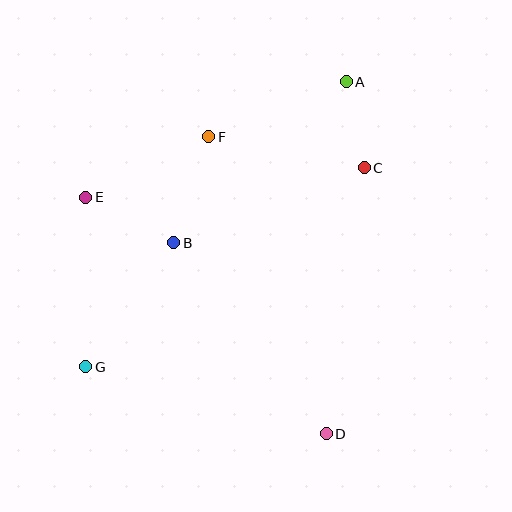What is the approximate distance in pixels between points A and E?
The distance between A and E is approximately 285 pixels.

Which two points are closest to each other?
Points A and C are closest to each other.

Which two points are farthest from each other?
Points A and G are farthest from each other.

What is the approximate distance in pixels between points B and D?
The distance between B and D is approximately 244 pixels.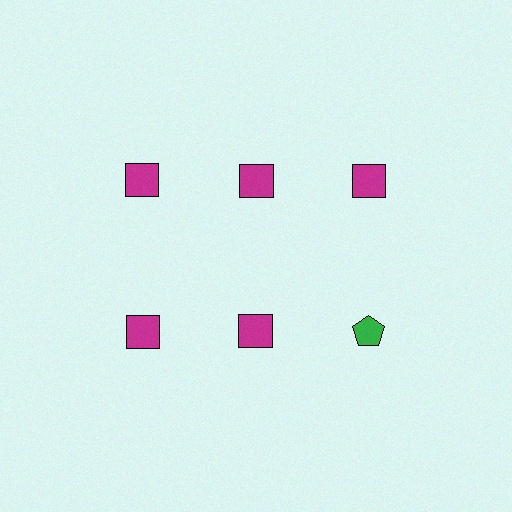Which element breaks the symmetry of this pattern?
The green pentagon in the second row, center column breaks the symmetry. All other shapes are magenta squares.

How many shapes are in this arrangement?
There are 6 shapes arranged in a grid pattern.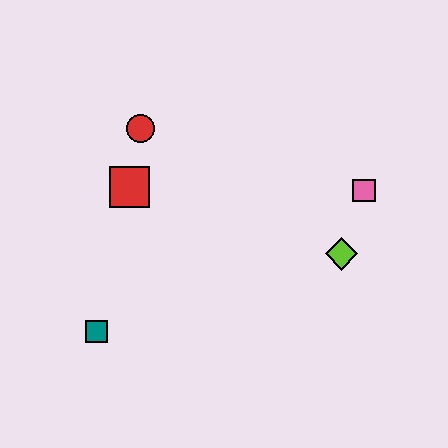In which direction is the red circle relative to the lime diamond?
The red circle is to the left of the lime diamond.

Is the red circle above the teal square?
Yes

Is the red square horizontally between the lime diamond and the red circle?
No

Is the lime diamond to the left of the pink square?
Yes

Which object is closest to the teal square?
The red square is closest to the teal square.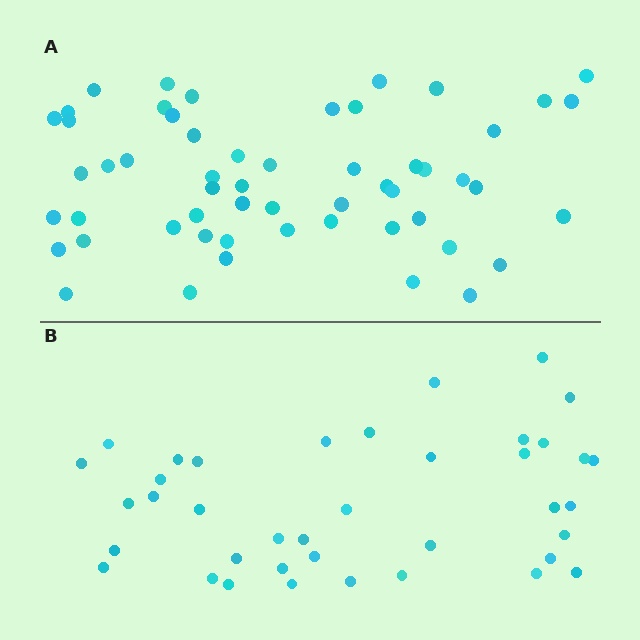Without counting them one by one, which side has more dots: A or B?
Region A (the top region) has more dots.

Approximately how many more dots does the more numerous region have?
Region A has approximately 15 more dots than region B.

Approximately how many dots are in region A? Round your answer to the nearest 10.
About 60 dots. (The exact count is 55, which rounds to 60.)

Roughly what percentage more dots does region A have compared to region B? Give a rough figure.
About 40% more.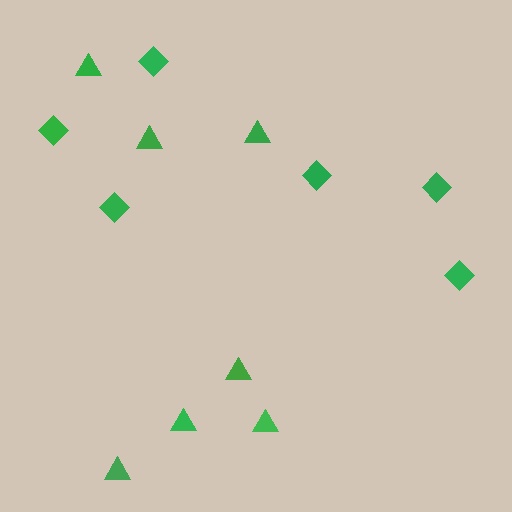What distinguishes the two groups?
There are 2 groups: one group of diamonds (6) and one group of triangles (7).